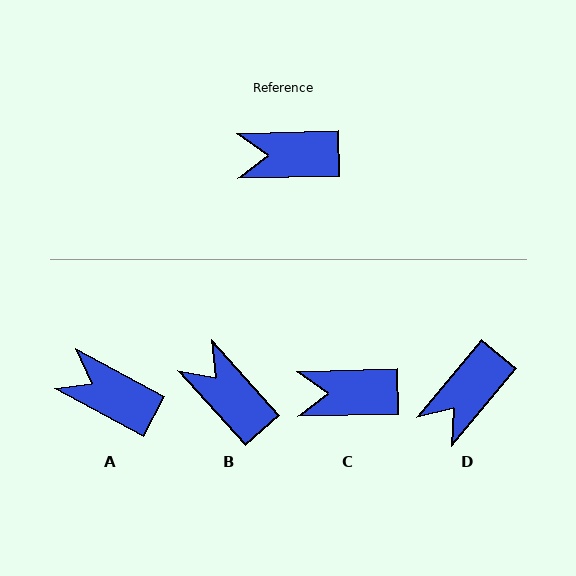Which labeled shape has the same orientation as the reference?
C.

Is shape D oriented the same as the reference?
No, it is off by about 49 degrees.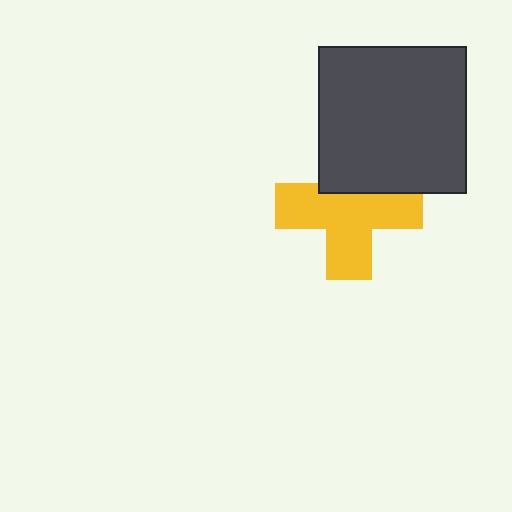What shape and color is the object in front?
The object in front is a dark gray square.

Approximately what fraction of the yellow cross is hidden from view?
Roughly 30% of the yellow cross is hidden behind the dark gray square.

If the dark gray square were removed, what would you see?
You would see the complete yellow cross.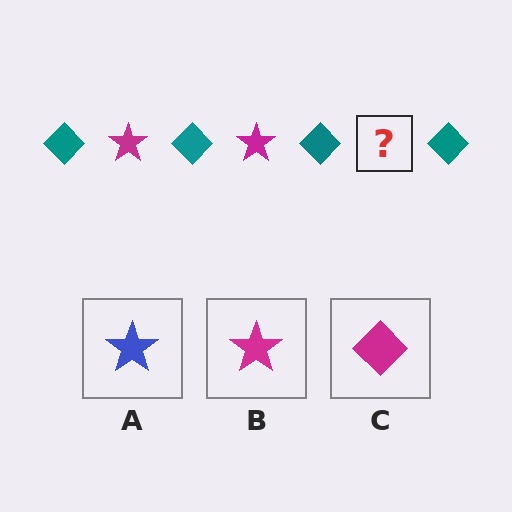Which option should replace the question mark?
Option B.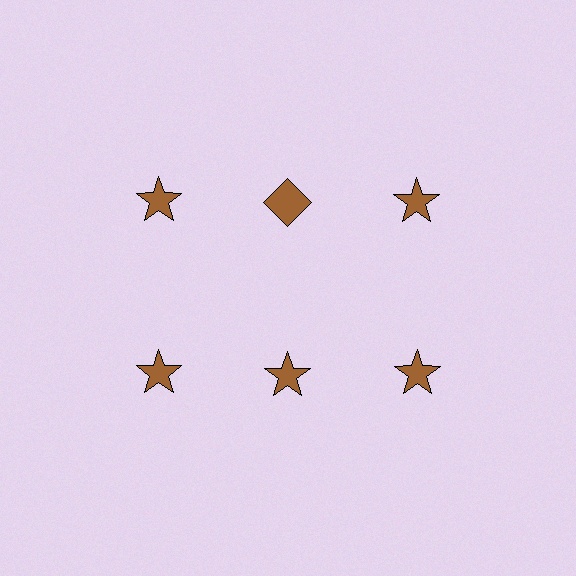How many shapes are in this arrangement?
There are 6 shapes arranged in a grid pattern.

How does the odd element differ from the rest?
It has a different shape: diamond instead of star.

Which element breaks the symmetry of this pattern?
The brown diamond in the top row, second from left column breaks the symmetry. All other shapes are brown stars.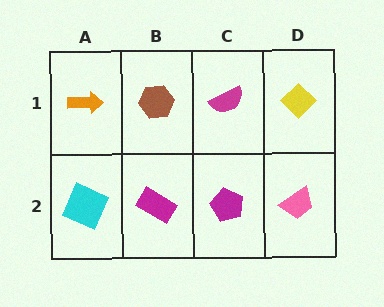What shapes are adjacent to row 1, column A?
A cyan square (row 2, column A), a brown hexagon (row 1, column B).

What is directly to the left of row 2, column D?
A magenta pentagon.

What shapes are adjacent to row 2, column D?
A yellow diamond (row 1, column D), a magenta pentagon (row 2, column C).